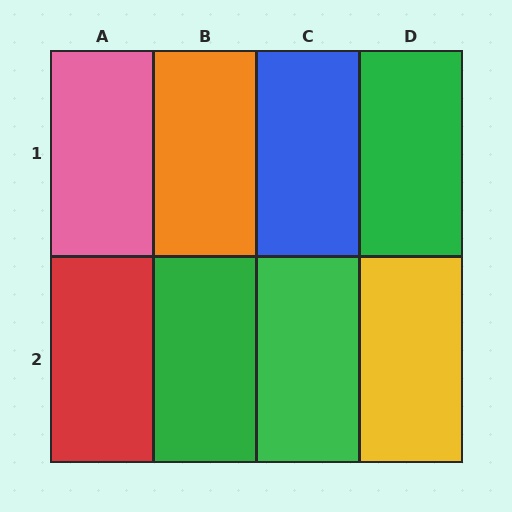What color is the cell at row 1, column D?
Green.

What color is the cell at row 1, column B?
Orange.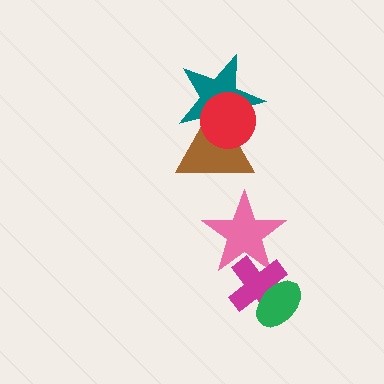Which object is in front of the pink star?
The magenta cross is in front of the pink star.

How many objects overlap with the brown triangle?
2 objects overlap with the brown triangle.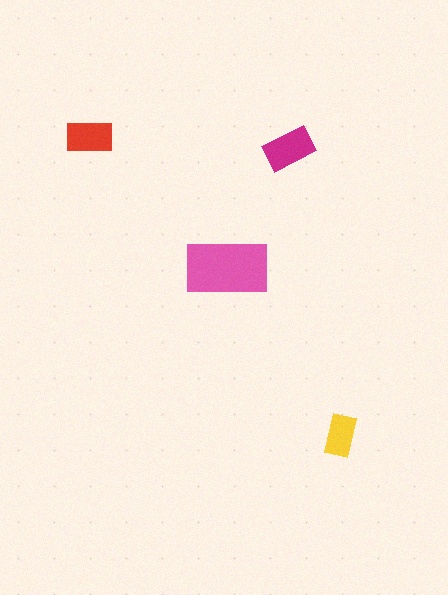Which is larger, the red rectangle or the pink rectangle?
The pink one.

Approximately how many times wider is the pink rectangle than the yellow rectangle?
About 2 times wider.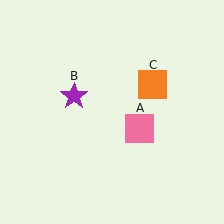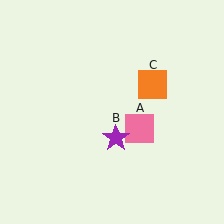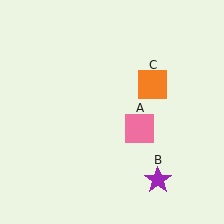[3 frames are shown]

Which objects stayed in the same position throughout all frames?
Pink square (object A) and orange square (object C) remained stationary.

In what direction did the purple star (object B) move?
The purple star (object B) moved down and to the right.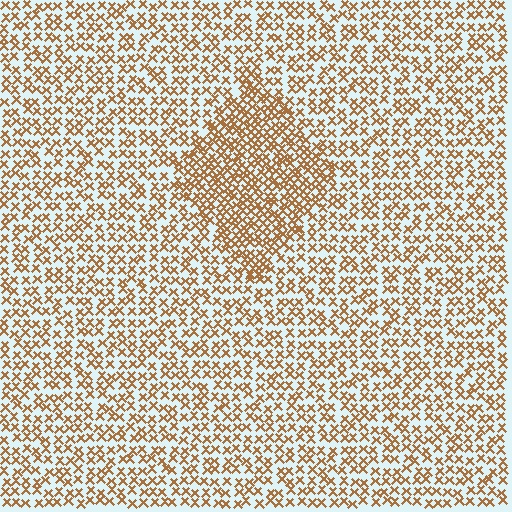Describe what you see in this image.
The image contains small brown elements arranged at two different densities. A diamond-shaped region is visible where the elements are more densely packed than the surrounding area.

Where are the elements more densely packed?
The elements are more densely packed inside the diamond boundary.